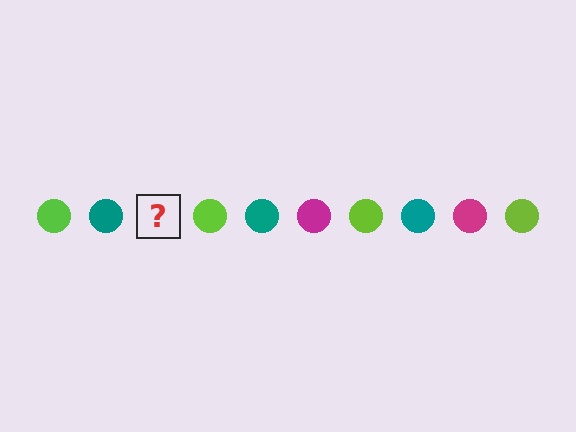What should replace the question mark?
The question mark should be replaced with a magenta circle.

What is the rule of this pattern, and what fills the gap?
The rule is that the pattern cycles through lime, teal, magenta circles. The gap should be filled with a magenta circle.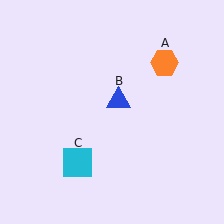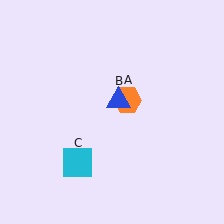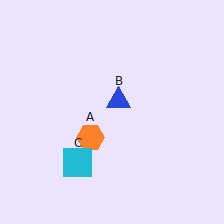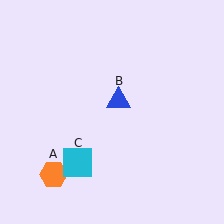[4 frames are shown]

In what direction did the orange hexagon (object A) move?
The orange hexagon (object A) moved down and to the left.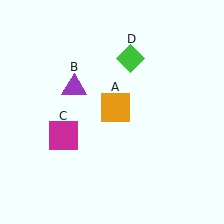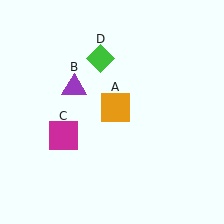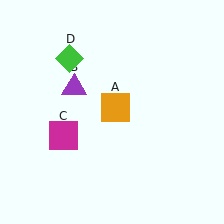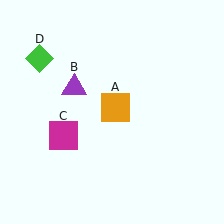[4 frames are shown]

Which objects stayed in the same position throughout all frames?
Orange square (object A) and purple triangle (object B) and magenta square (object C) remained stationary.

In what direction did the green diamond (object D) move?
The green diamond (object D) moved left.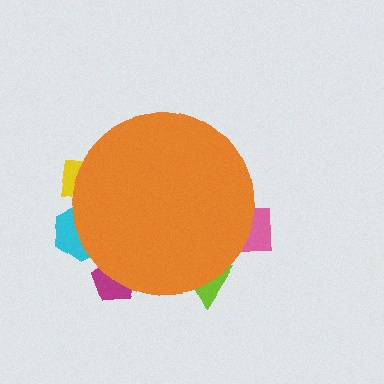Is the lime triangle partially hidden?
Yes, the lime triangle is partially hidden behind the orange circle.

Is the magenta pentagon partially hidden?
Yes, the magenta pentagon is partially hidden behind the orange circle.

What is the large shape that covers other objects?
An orange circle.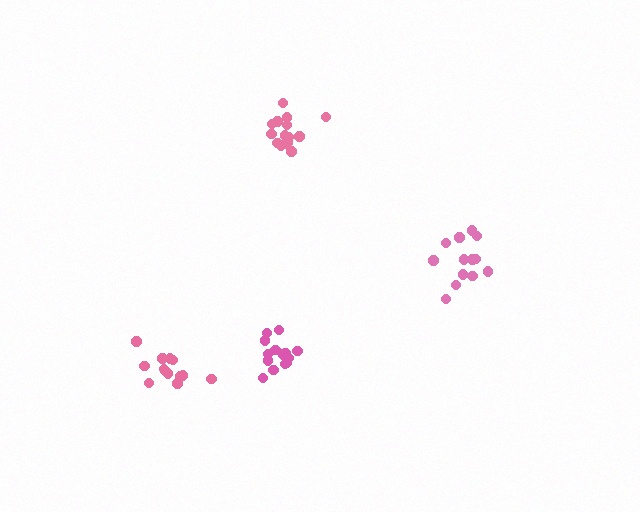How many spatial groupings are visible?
There are 4 spatial groupings.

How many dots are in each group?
Group 1: 15 dots, Group 2: 13 dots, Group 3: 13 dots, Group 4: 15 dots (56 total).